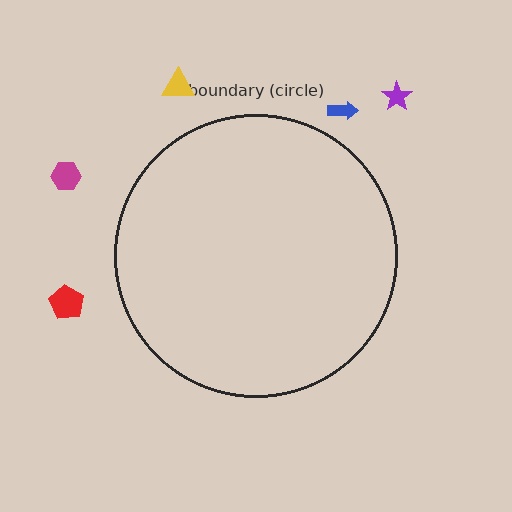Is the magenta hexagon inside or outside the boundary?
Outside.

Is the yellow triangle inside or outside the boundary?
Outside.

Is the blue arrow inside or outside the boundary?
Outside.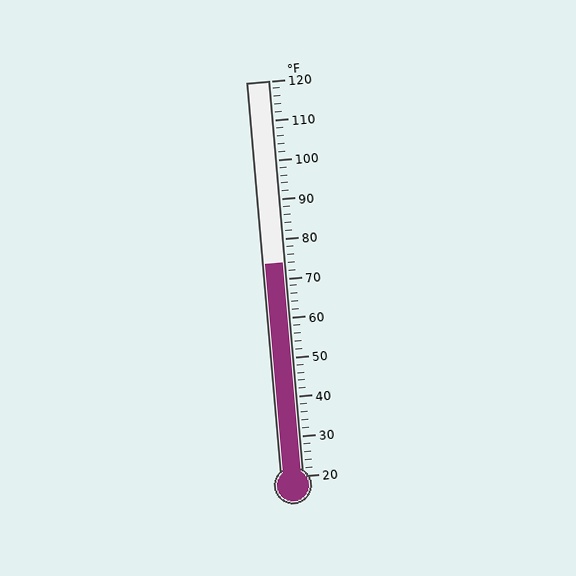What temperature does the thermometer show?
The thermometer shows approximately 74°F.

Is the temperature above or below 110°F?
The temperature is below 110°F.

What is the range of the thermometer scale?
The thermometer scale ranges from 20°F to 120°F.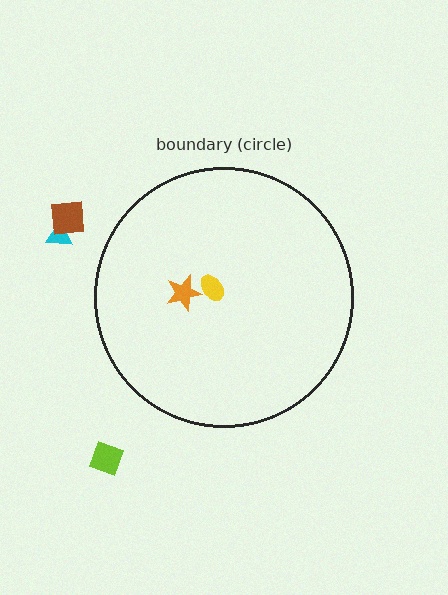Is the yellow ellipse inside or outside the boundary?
Inside.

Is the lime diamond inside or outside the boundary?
Outside.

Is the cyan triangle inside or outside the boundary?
Outside.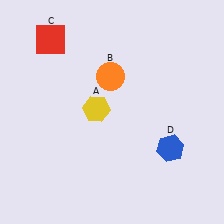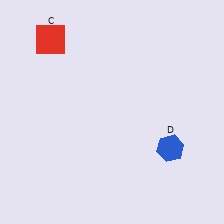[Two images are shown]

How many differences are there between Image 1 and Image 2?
There are 2 differences between the two images.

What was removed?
The orange circle (B), the yellow hexagon (A) were removed in Image 2.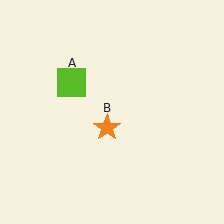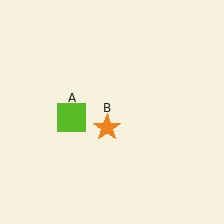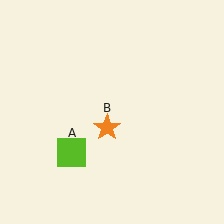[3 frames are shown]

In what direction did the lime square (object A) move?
The lime square (object A) moved down.